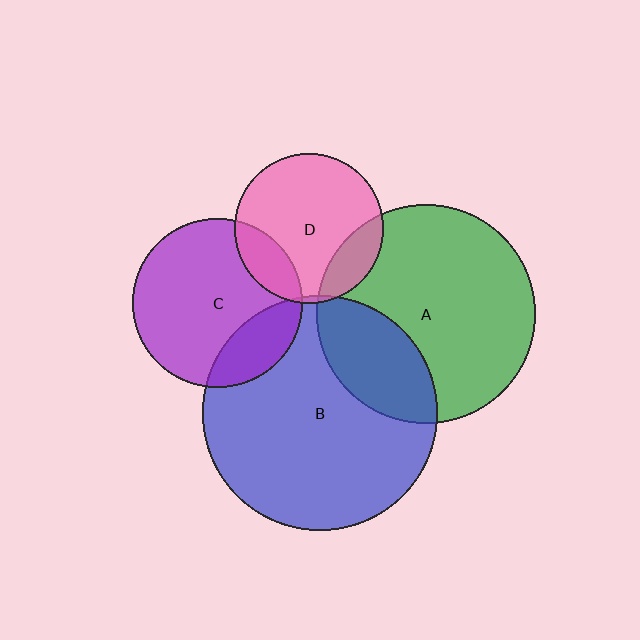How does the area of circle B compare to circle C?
Approximately 1.9 times.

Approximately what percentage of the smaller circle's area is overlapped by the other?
Approximately 25%.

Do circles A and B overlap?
Yes.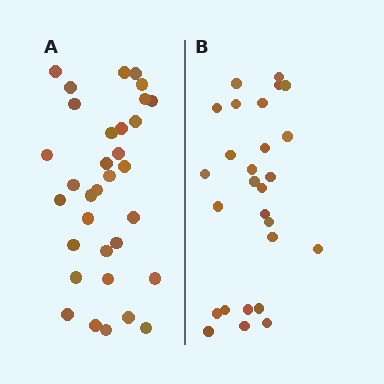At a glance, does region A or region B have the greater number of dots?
Region A (the left region) has more dots.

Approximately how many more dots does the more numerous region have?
Region A has about 6 more dots than region B.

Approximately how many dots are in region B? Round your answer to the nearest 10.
About 30 dots. (The exact count is 27, which rounds to 30.)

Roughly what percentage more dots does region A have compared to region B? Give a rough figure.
About 20% more.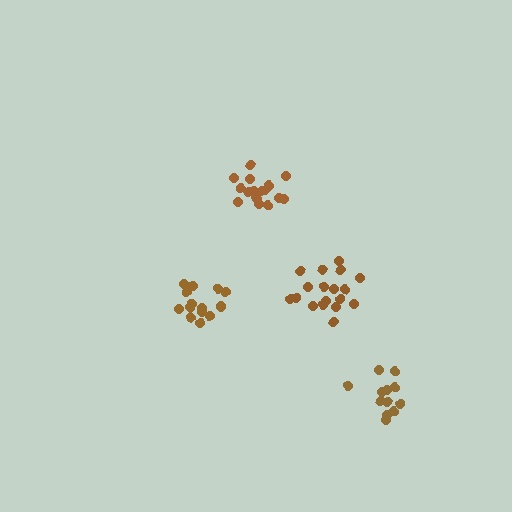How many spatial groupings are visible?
There are 4 spatial groupings.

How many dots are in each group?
Group 1: 18 dots, Group 2: 14 dots, Group 3: 12 dots, Group 4: 17 dots (61 total).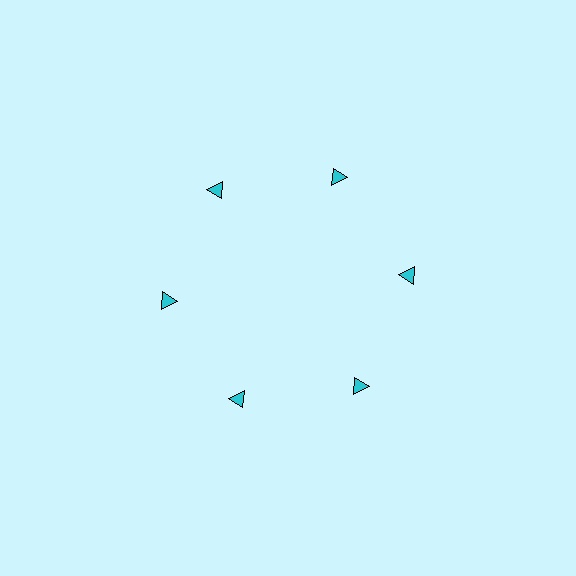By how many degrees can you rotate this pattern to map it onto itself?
The pattern maps onto itself every 60 degrees of rotation.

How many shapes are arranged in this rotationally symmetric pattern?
There are 6 shapes, arranged in 6 groups of 1.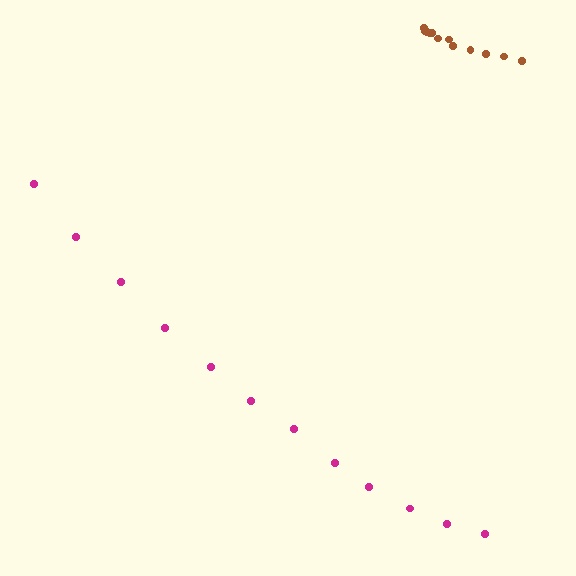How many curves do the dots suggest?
There are 2 distinct paths.